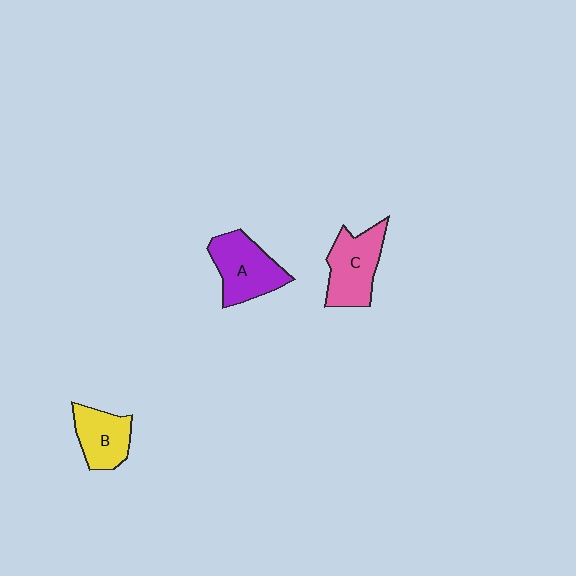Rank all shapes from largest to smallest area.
From largest to smallest: A (purple), C (pink), B (yellow).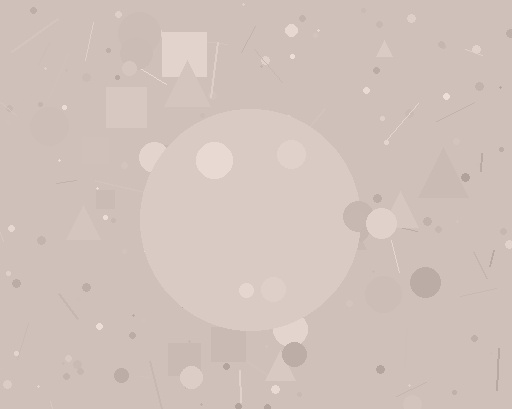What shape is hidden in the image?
A circle is hidden in the image.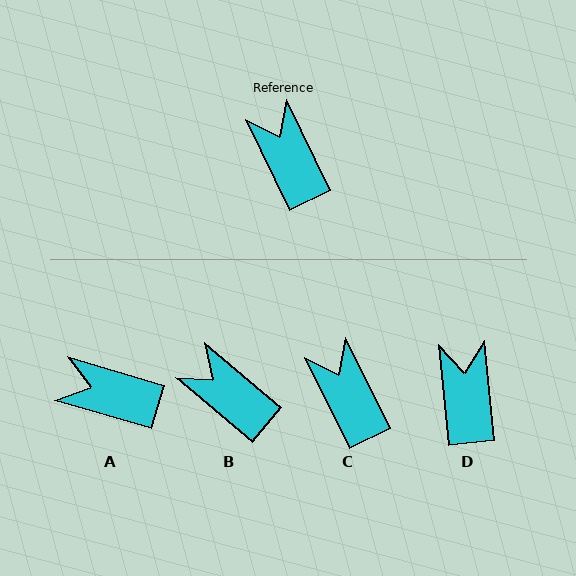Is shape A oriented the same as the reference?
No, it is off by about 48 degrees.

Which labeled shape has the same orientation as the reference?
C.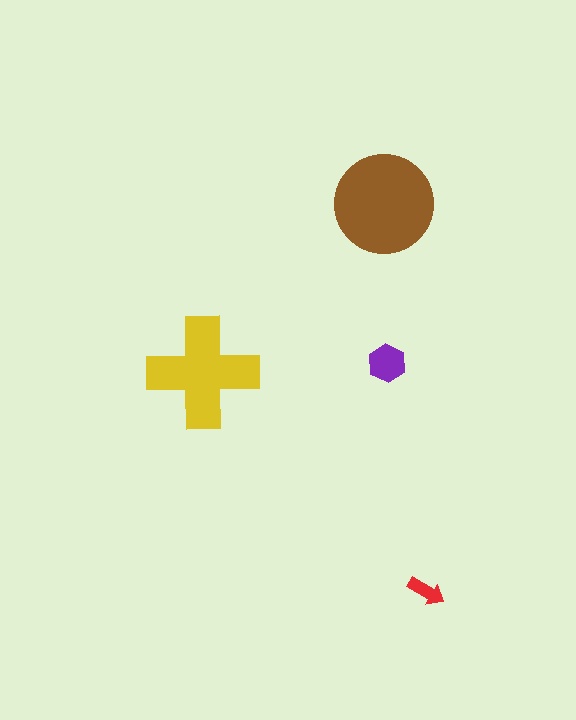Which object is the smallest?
The red arrow.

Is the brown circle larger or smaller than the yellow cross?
Larger.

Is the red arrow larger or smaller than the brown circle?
Smaller.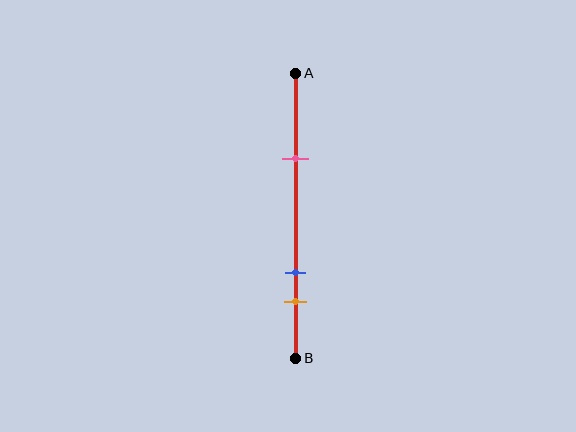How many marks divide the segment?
There are 3 marks dividing the segment.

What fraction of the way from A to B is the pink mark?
The pink mark is approximately 30% (0.3) of the way from A to B.